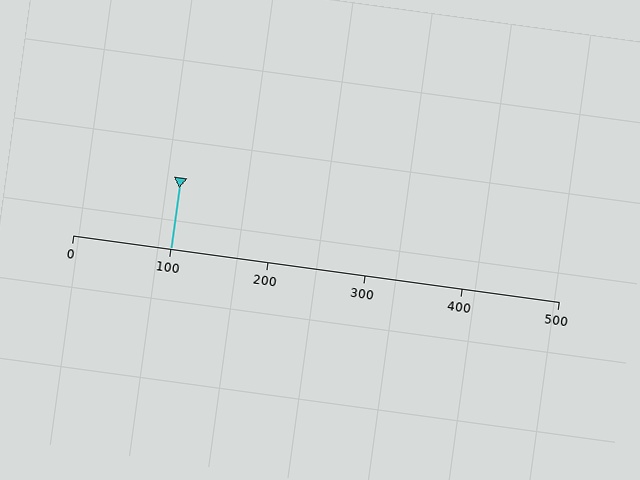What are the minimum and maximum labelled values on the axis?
The axis runs from 0 to 500.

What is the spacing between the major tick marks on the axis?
The major ticks are spaced 100 apart.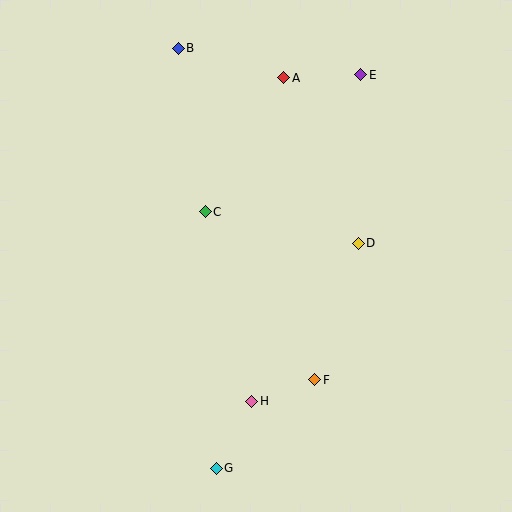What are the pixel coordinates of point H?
Point H is at (252, 401).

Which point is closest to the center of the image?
Point C at (205, 212) is closest to the center.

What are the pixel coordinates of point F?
Point F is at (315, 380).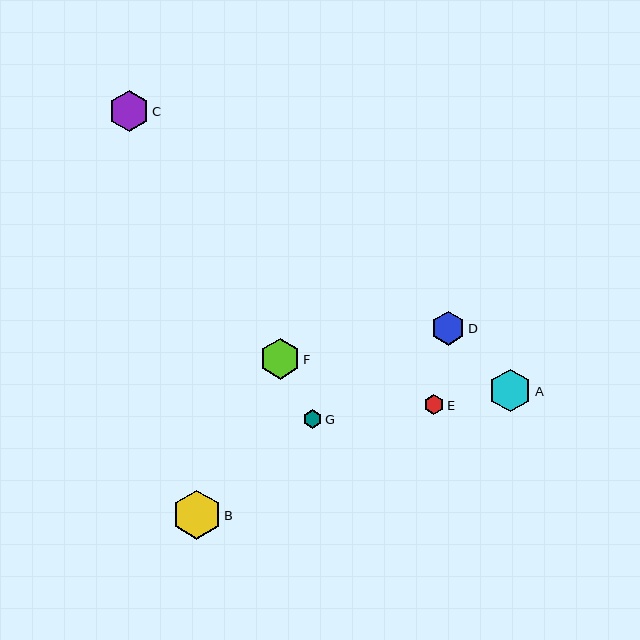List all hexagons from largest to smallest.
From largest to smallest: B, A, F, C, D, E, G.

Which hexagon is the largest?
Hexagon B is the largest with a size of approximately 49 pixels.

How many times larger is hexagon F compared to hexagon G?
Hexagon F is approximately 2.2 times the size of hexagon G.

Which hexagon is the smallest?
Hexagon G is the smallest with a size of approximately 19 pixels.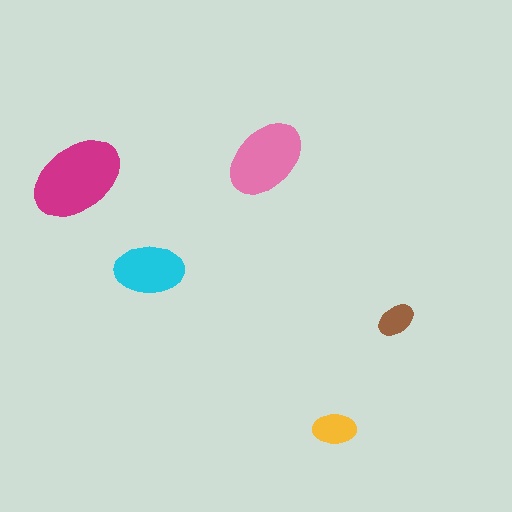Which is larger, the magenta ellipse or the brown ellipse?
The magenta one.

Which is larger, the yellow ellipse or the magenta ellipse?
The magenta one.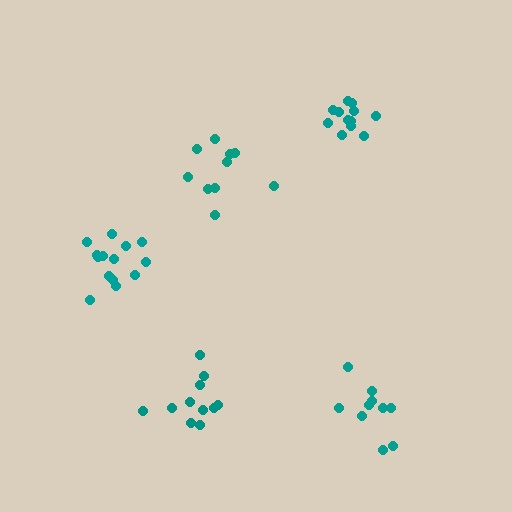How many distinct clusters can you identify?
There are 5 distinct clusters.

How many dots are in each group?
Group 1: 14 dots, Group 2: 11 dots, Group 3: 12 dots, Group 4: 10 dots, Group 5: 10 dots (57 total).